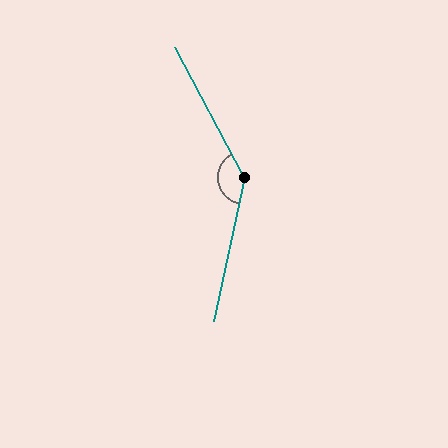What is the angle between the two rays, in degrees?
Approximately 140 degrees.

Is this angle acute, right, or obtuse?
It is obtuse.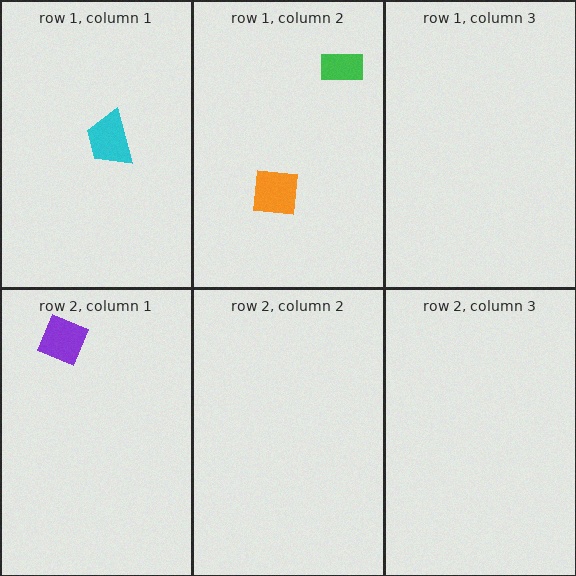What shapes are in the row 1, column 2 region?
The green rectangle, the orange square.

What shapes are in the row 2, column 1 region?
The purple diamond.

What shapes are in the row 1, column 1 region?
The cyan trapezoid.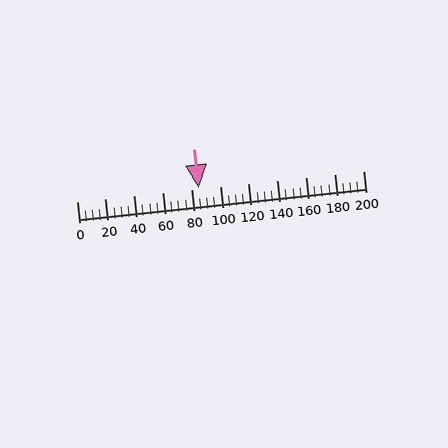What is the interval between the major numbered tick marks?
The major tick marks are spaced 20 units apart.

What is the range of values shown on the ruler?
The ruler shows values from 0 to 200.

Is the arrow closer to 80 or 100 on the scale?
The arrow is closer to 80.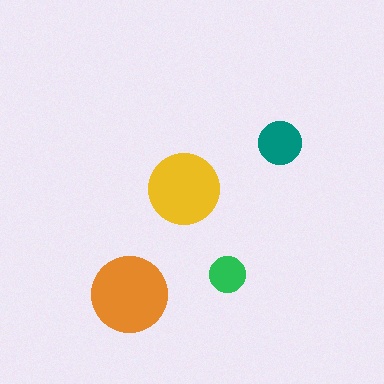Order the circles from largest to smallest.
the orange one, the yellow one, the teal one, the green one.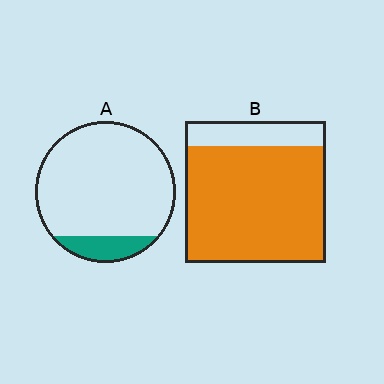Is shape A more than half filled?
No.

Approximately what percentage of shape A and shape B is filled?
A is approximately 15% and B is approximately 80%.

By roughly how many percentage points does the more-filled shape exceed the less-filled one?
By roughly 70 percentage points (B over A).